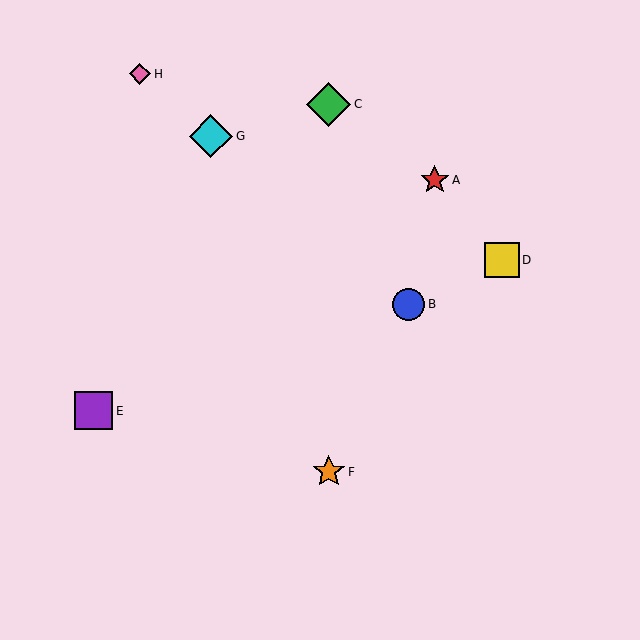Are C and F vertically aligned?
Yes, both are at x≈329.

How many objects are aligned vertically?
2 objects (C, F) are aligned vertically.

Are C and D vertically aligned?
No, C is at x≈329 and D is at x≈502.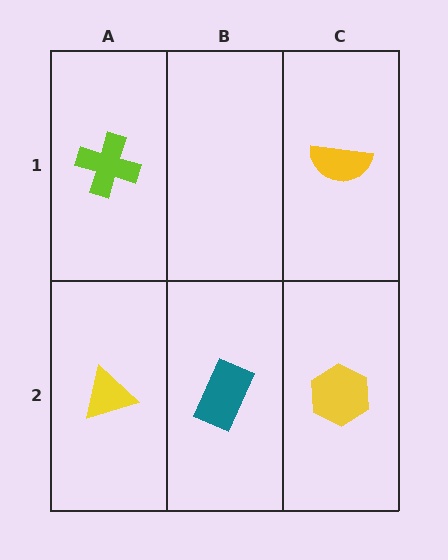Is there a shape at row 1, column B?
No, that cell is empty.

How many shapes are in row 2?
3 shapes.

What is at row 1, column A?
A lime cross.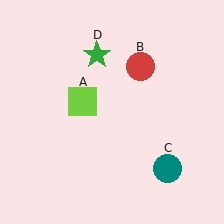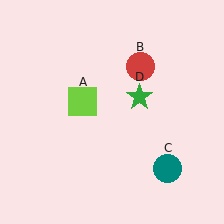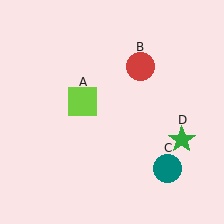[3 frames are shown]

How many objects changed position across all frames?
1 object changed position: green star (object D).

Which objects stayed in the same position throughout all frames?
Lime square (object A) and red circle (object B) and teal circle (object C) remained stationary.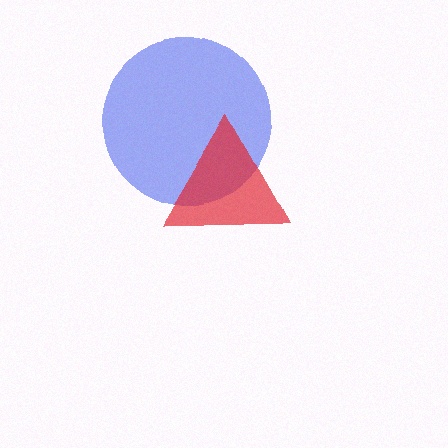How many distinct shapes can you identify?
There are 2 distinct shapes: a blue circle, a red triangle.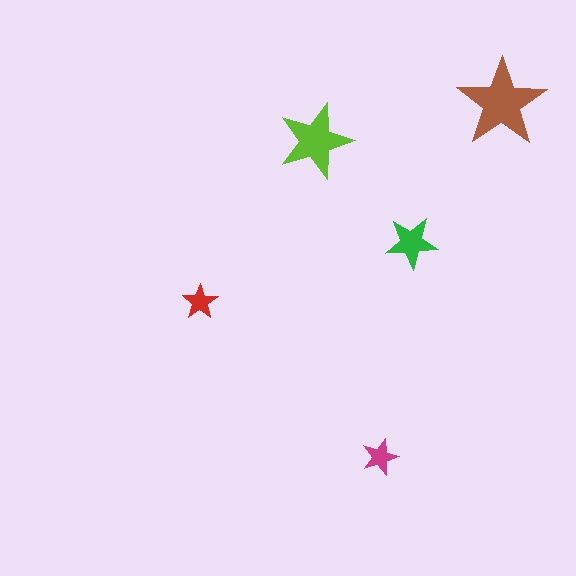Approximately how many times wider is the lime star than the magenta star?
About 2 times wider.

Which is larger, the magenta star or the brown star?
The brown one.